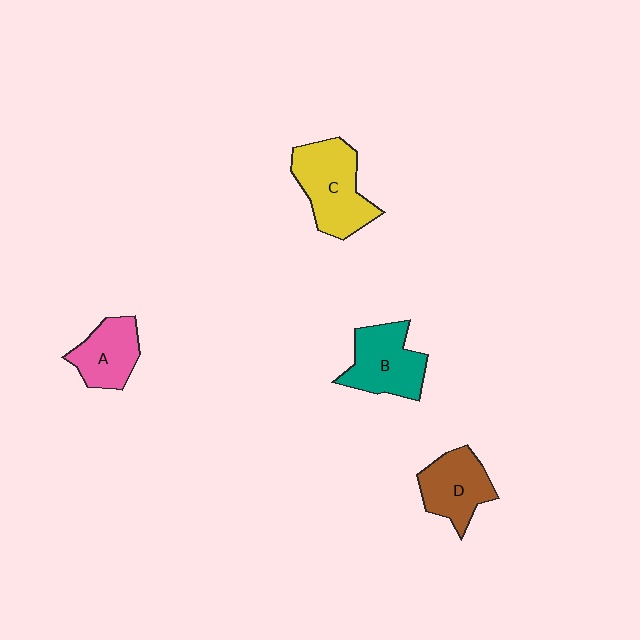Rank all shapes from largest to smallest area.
From largest to smallest: C (yellow), B (teal), D (brown), A (pink).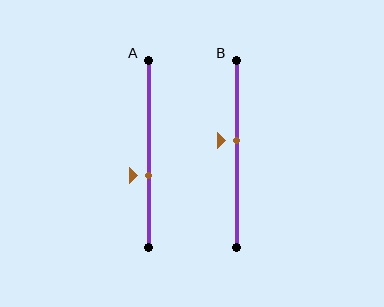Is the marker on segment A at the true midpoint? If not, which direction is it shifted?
No, the marker on segment A is shifted downward by about 12% of the segment length.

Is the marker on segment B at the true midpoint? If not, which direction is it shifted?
No, the marker on segment B is shifted upward by about 7% of the segment length.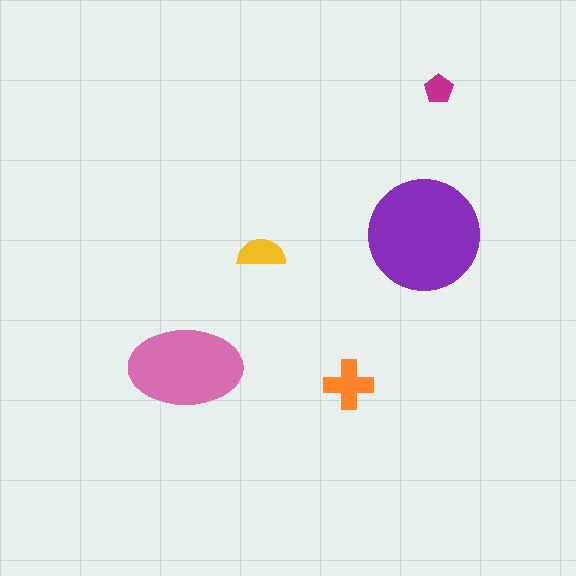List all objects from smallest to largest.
The magenta pentagon, the yellow semicircle, the orange cross, the pink ellipse, the purple circle.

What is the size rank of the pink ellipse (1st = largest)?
2nd.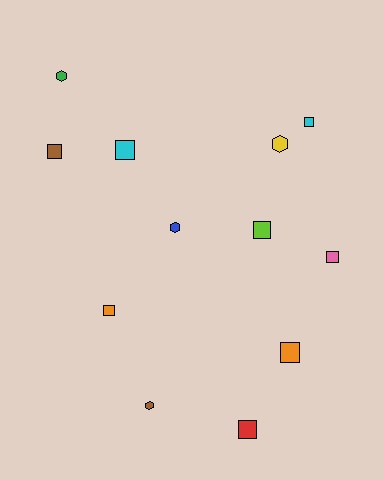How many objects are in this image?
There are 12 objects.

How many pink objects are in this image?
There is 1 pink object.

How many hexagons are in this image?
There are 4 hexagons.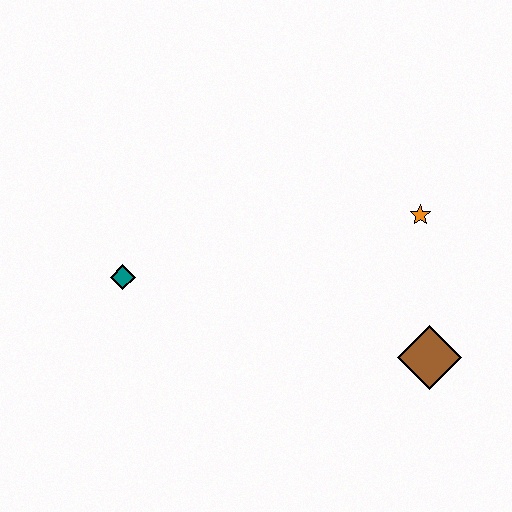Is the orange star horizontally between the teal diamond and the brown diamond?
Yes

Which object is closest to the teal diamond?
The orange star is closest to the teal diamond.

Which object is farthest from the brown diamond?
The teal diamond is farthest from the brown diamond.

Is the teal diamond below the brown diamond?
No